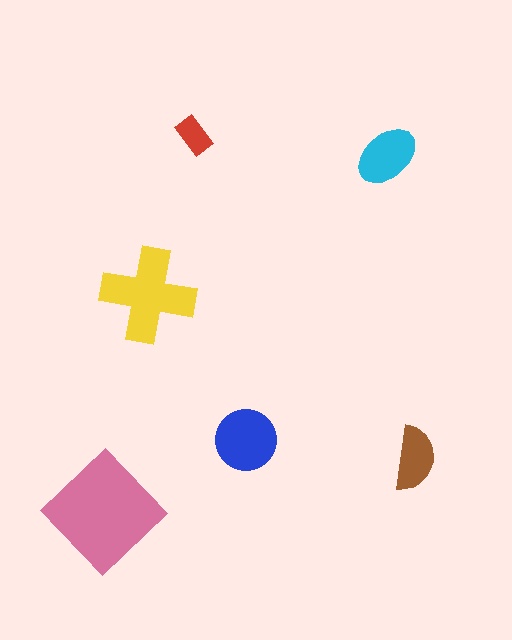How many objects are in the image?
There are 6 objects in the image.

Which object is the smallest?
The red rectangle.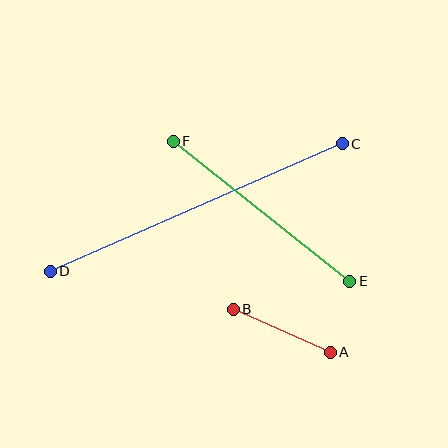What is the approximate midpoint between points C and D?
The midpoint is at approximately (196, 207) pixels.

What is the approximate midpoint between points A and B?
The midpoint is at approximately (282, 331) pixels.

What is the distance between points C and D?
The distance is approximately 318 pixels.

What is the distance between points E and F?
The distance is approximately 225 pixels.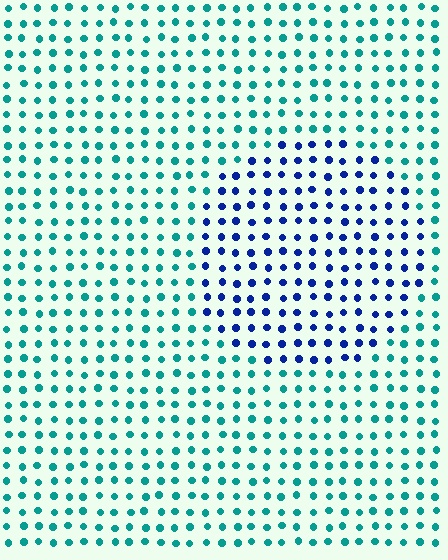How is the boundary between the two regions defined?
The boundary is defined purely by a slight shift in hue (about 54 degrees). Spacing, size, and orientation are identical on both sides.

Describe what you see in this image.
The image is filled with small teal elements in a uniform arrangement. A circle-shaped region is visible where the elements are tinted to a slightly different hue, forming a subtle color boundary.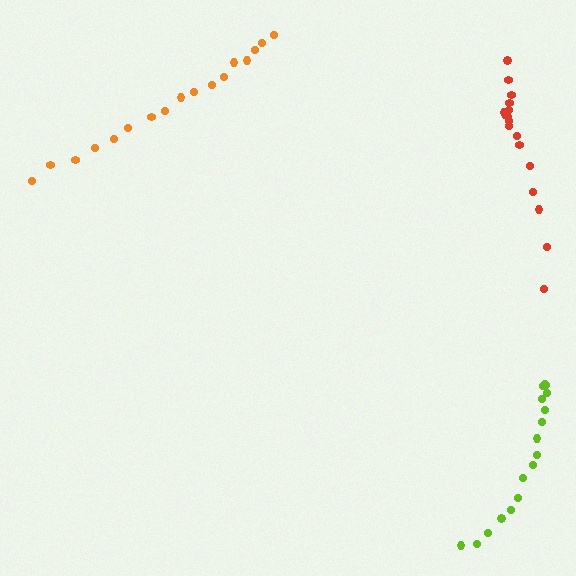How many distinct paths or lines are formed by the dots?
There are 3 distinct paths.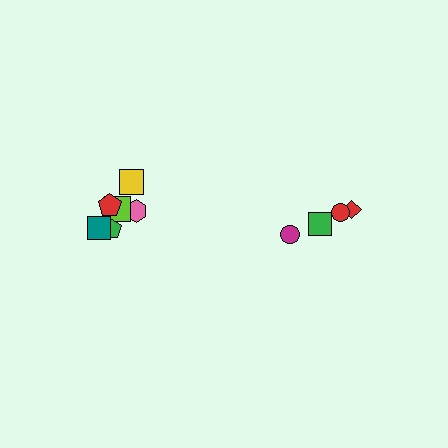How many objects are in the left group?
There are 6 objects.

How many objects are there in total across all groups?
There are 10 objects.